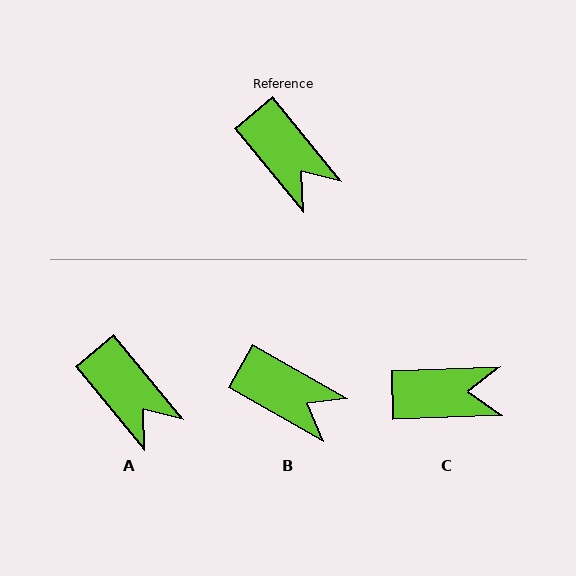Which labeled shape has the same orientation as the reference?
A.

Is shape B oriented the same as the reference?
No, it is off by about 21 degrees.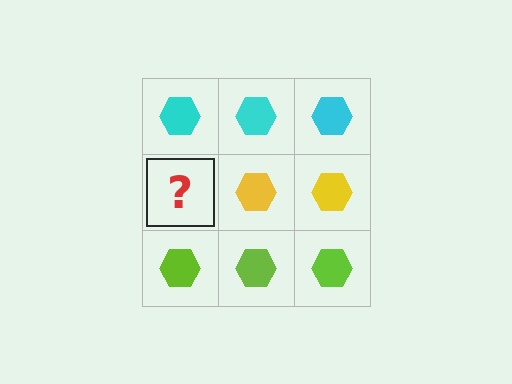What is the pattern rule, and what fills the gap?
The rule is that each row has a consistent color. The gap should be filled with a yellow hexagon.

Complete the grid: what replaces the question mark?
The question mark should be replaced with a yellow hexagon.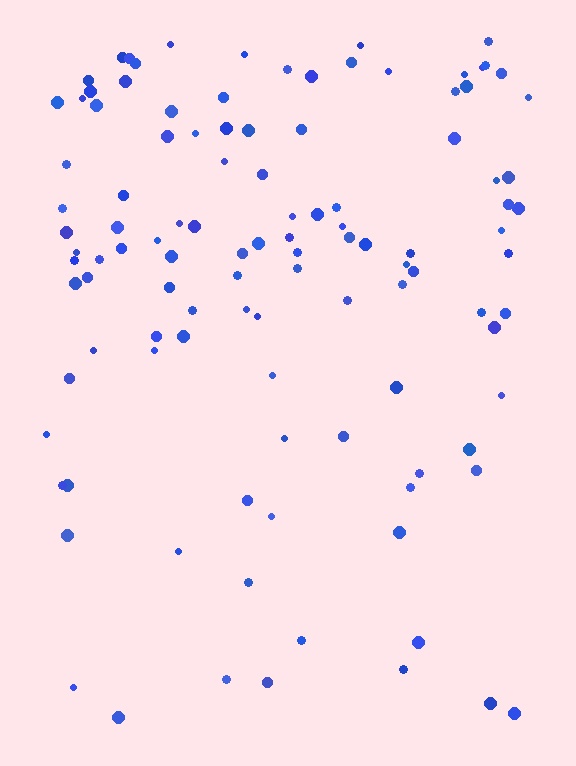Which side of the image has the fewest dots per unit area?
The bottom.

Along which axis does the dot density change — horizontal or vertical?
Vertical.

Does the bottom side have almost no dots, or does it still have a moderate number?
Still a moderate number, just noticeably fewer than the top.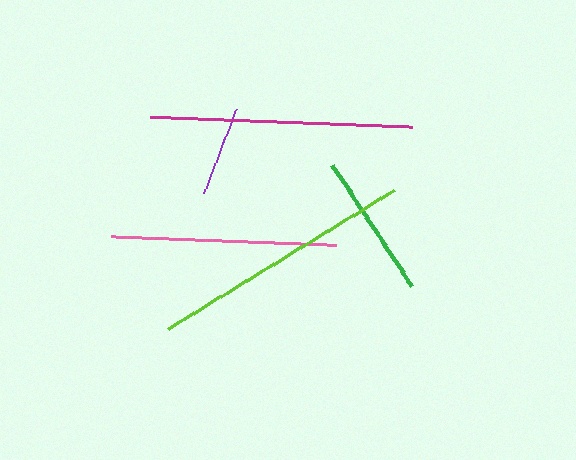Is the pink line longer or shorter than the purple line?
The pink line is longer than the purple line.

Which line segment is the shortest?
The purple line is the shortest at approximately 91 pixels.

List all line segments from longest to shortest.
From longest to shortest: lime, magenta, pink, green, purple.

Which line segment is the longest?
The lime line is the longest at approximately 265 pixels.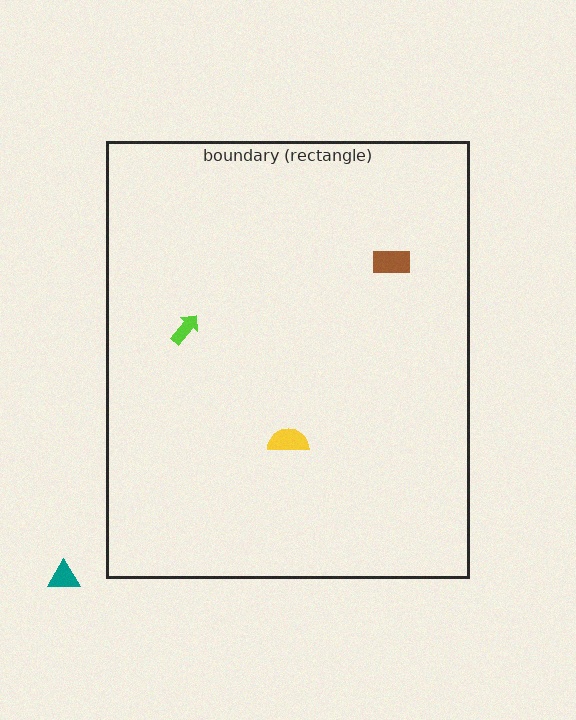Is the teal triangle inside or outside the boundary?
Outside.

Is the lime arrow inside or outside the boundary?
Inside.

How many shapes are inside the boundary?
3 inside, 1 outside.